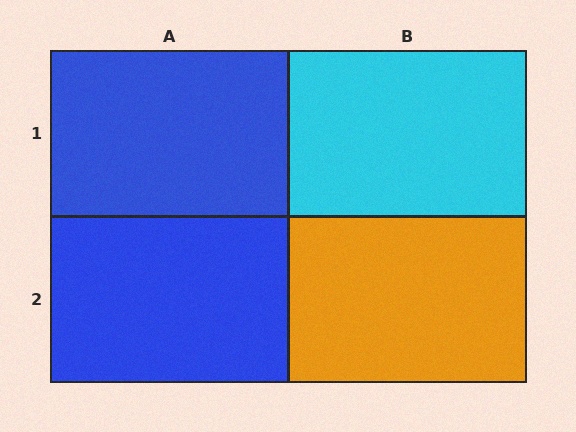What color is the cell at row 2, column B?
Orange.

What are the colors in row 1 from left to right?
Blue, cyan.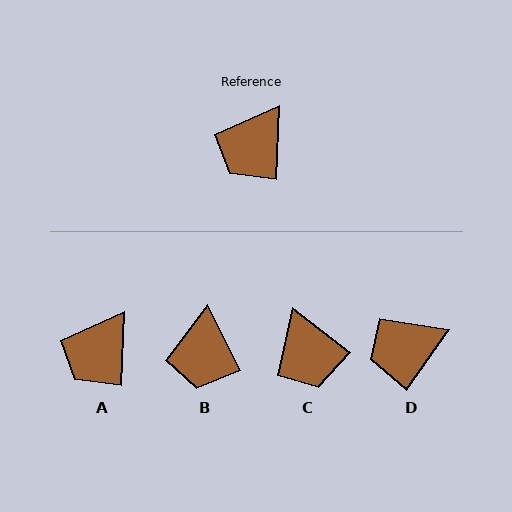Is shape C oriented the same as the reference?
No, it is off by about 54 degrees.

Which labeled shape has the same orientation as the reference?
A.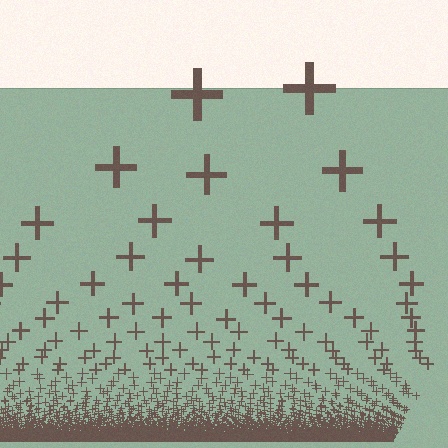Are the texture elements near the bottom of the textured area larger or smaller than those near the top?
Smaller. The gradient is inverted — elements near the bottom are smaller and denser.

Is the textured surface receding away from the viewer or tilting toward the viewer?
The surface appears to tilt toward the viewer. Texture elements get larger and sparser toward the top.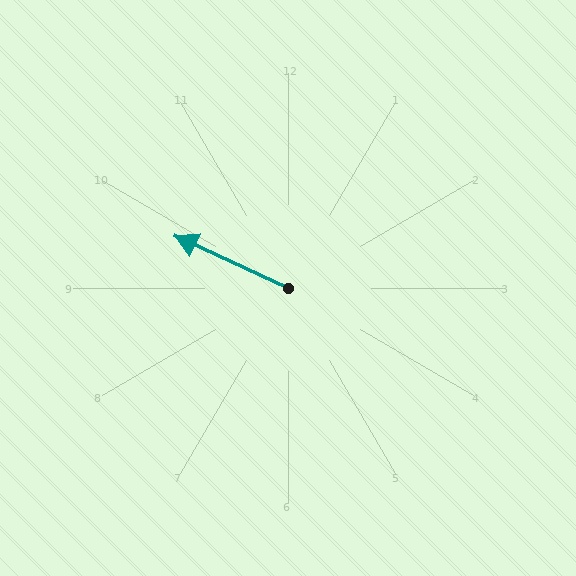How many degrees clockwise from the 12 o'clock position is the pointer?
Approximately 295 degrees.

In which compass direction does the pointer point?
Northwest.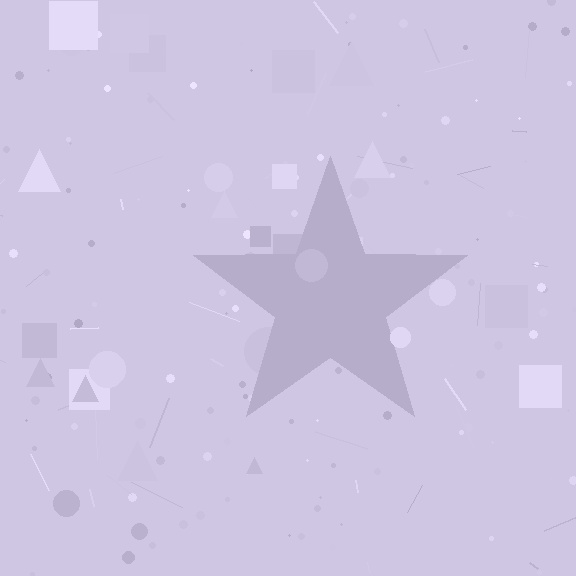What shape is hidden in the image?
A star is hidden in the image.